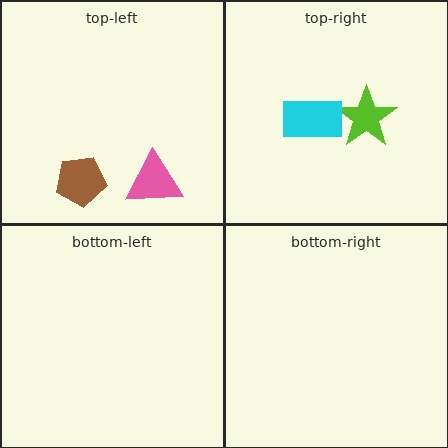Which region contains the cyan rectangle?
The top-right region.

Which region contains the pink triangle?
The top-left region.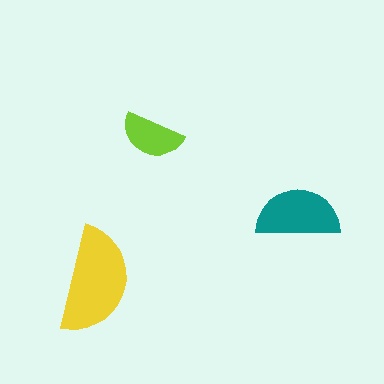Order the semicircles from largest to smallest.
the yellow one, the teal one, the lime one.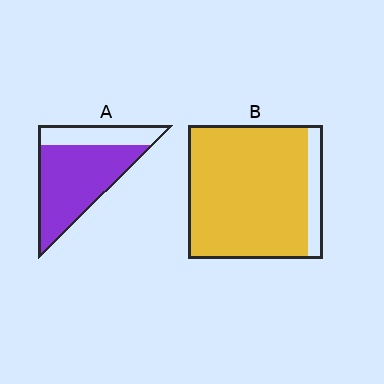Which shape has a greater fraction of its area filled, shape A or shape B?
Shape B.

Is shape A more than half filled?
Yes.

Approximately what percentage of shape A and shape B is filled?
A is approximately 70% and B is approximately 90%.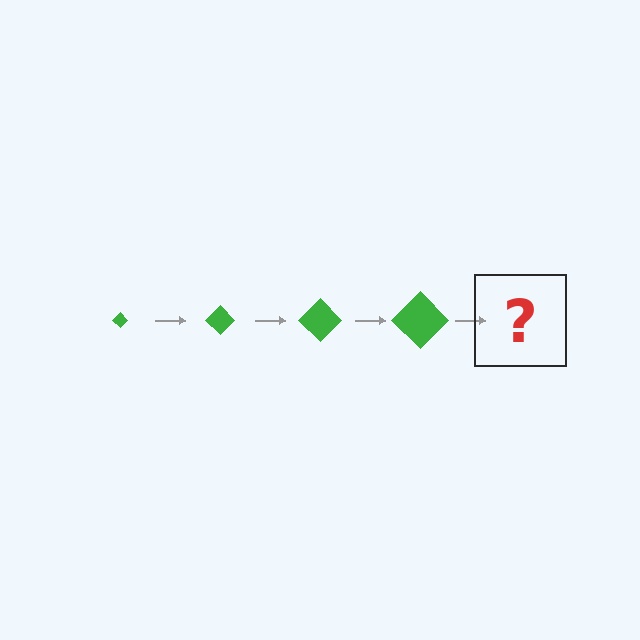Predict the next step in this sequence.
The next step is a green diamond, larger than the previous one.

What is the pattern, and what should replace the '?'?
The pattern is that the diamond gets progressively larger each step. The '?' should be a green diamond, larger than the previous one.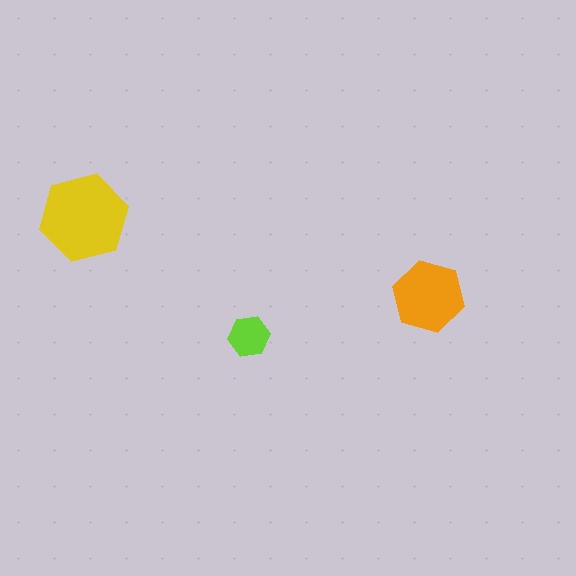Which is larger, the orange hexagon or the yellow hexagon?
The yellow one.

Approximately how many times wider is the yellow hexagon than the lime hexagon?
About 2 times wider.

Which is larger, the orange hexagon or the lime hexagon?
The orange one.